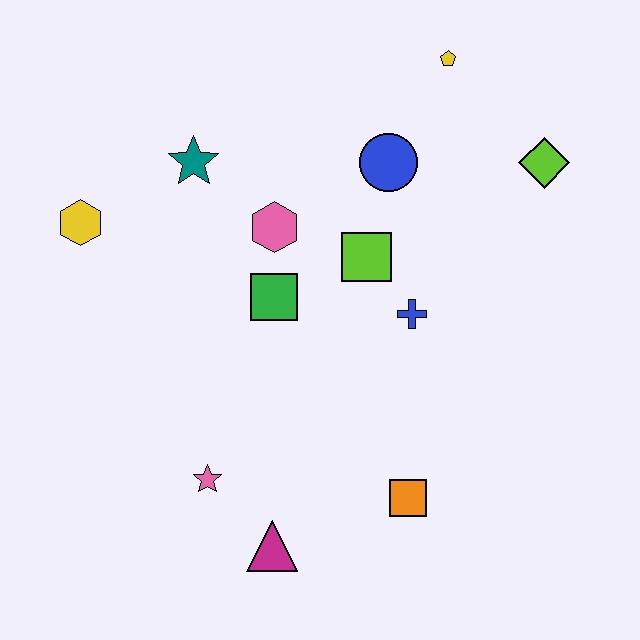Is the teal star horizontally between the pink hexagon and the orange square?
No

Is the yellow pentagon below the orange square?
No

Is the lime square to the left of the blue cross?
Yes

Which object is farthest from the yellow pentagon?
The magenta triangle is farthest from the yellow pentagon.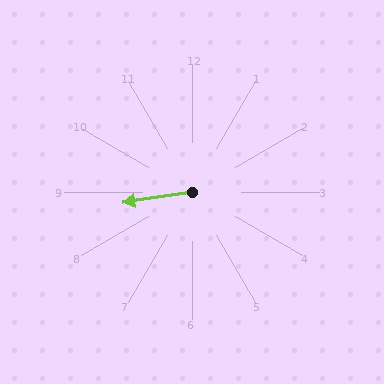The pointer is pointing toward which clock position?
Roughly 9 o'clock.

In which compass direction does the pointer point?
West.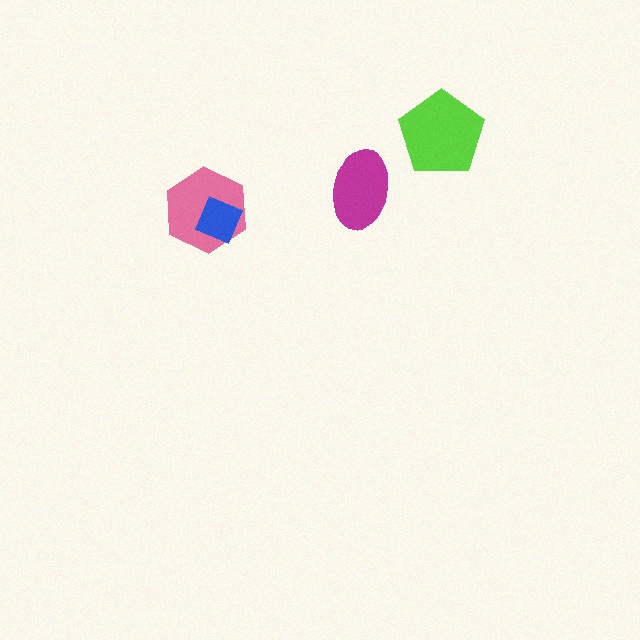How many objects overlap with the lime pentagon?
0 objects overlap with the lime pentagon.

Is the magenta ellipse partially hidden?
No, no other shape covers it.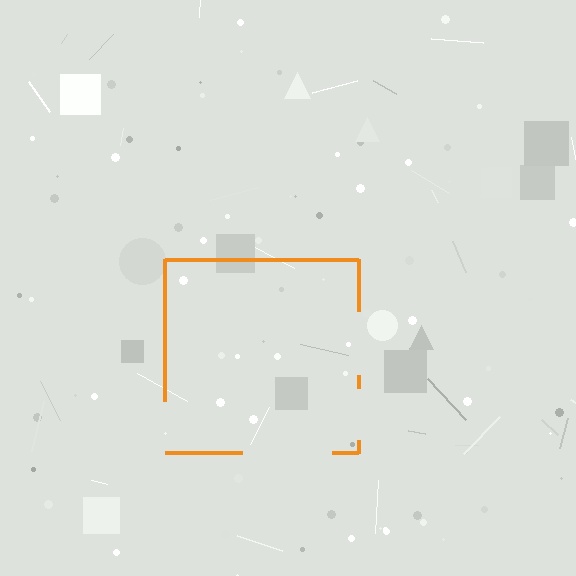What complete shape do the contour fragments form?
The contour fragments form a square.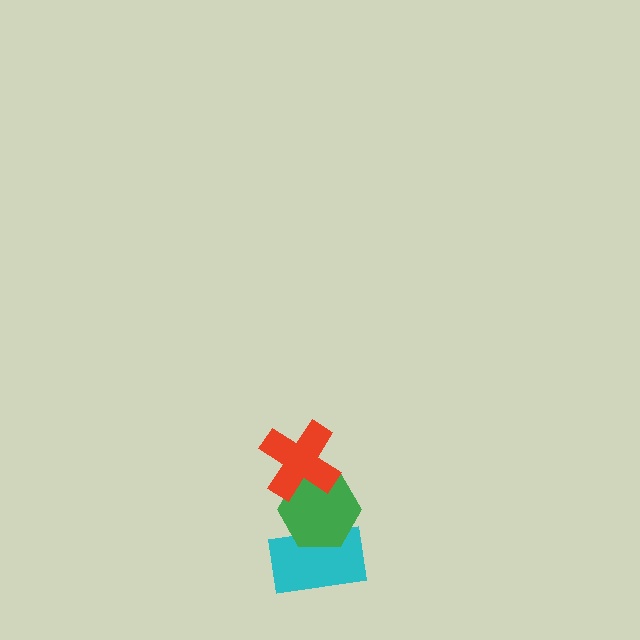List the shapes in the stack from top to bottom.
From top to bottom: the red cross, the green hexagon, the cyan rectangle.